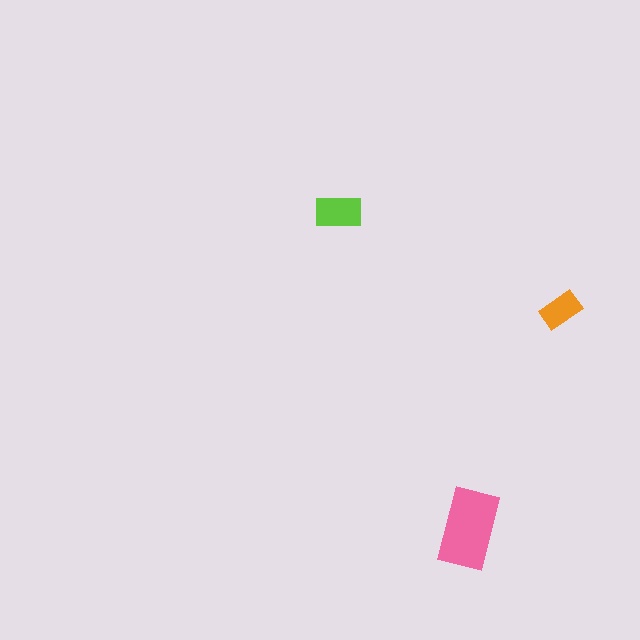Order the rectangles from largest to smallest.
the pink one, the lime one, the orange one.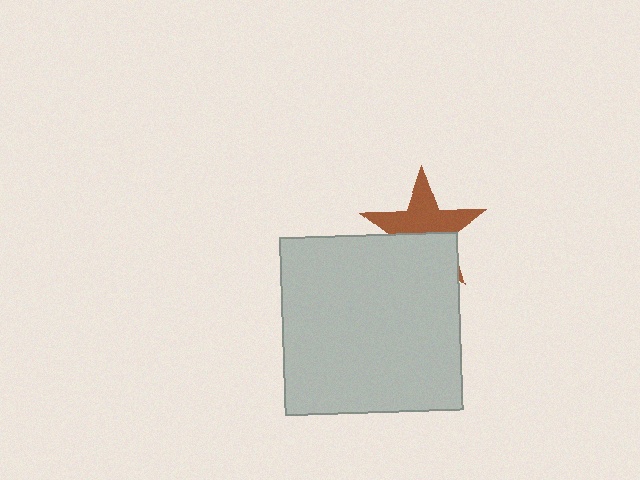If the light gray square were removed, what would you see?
You would see the complete brown star.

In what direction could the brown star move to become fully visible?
The brown star could move up. That would shift it out from behind the light gray square entirely.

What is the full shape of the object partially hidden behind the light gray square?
The partially hidden object is a brown star.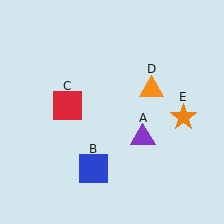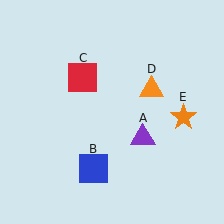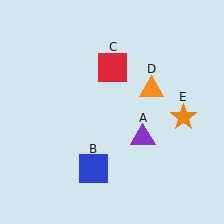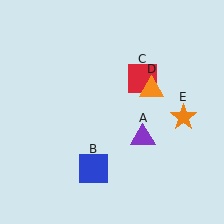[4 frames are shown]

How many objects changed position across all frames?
1 object changed position: red square (object C).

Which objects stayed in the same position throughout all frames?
Purple triangle (object A) and blue square (object B) and orange triangle (object D) and orange star (object E) remained stationary.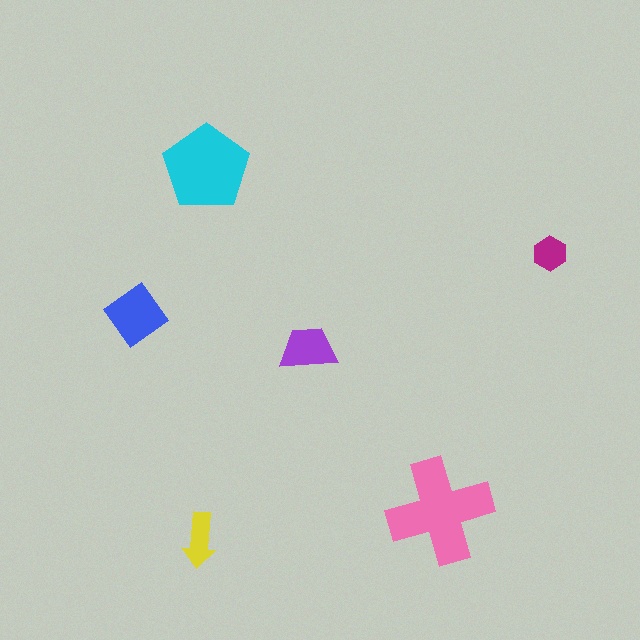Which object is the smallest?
The magenta hexagon.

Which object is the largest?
The pink cross.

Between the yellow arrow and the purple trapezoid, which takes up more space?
The purple trapezoid.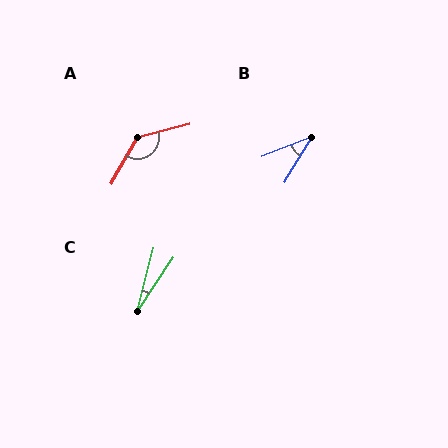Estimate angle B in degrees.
Approximately 38 degrees.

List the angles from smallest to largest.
C (19°), B (38°), A (134°).